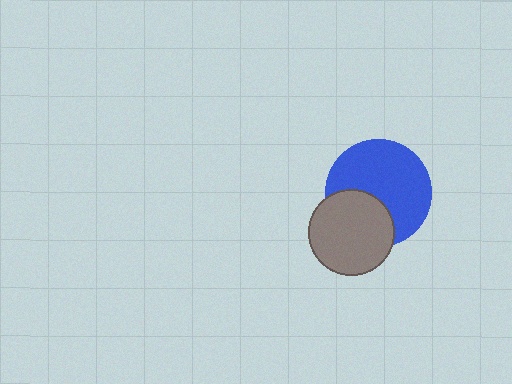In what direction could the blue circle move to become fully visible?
The blue circle could move toward the upper-right. That would shift it out from behind the gray circle entirely.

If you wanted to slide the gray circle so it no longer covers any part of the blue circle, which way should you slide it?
Slide it toward the lower-left — that is the most direct way to separate the two shapes.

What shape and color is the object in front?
The object in front is a gray circle.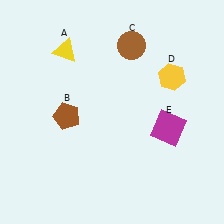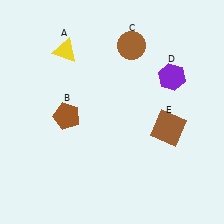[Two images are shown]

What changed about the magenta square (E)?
In Image 1, E is magenta. In Image 2, it changed to brown.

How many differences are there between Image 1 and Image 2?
There are 2 differences between the two images.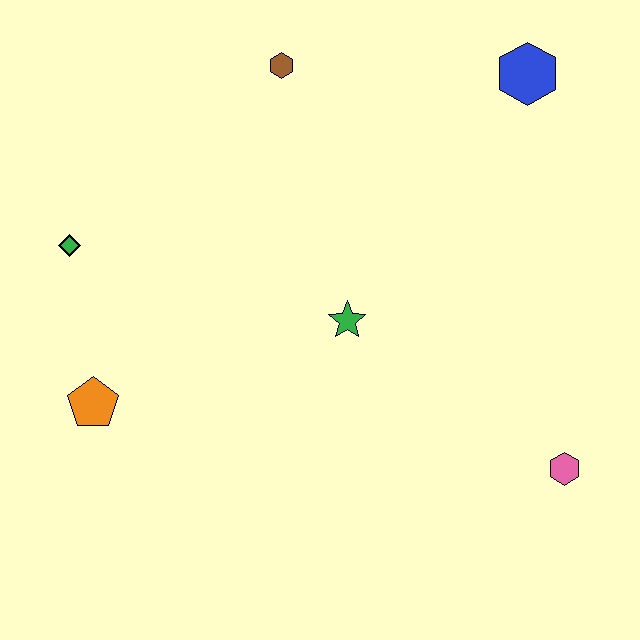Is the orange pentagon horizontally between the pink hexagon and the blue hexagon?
No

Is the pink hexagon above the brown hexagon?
No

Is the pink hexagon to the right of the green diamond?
Yes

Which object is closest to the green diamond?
The orange pentagon is closest to the green diamond.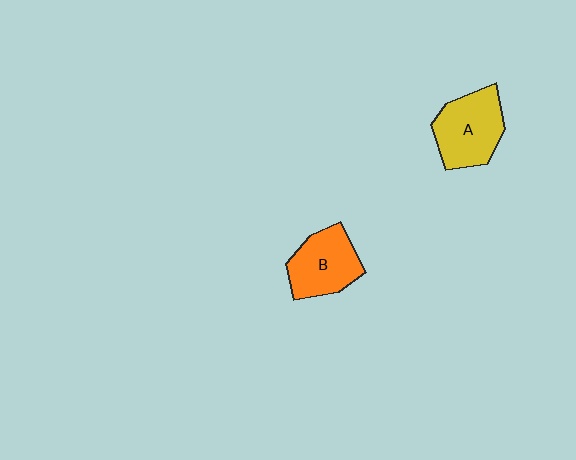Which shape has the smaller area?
Shape B (orange).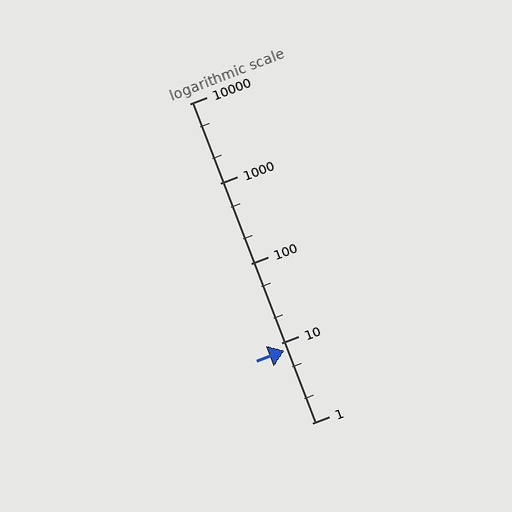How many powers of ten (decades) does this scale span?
The scale spans 4 decades, from 1 to 10000.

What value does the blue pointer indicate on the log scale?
The pointer indicates approximately 8.1.